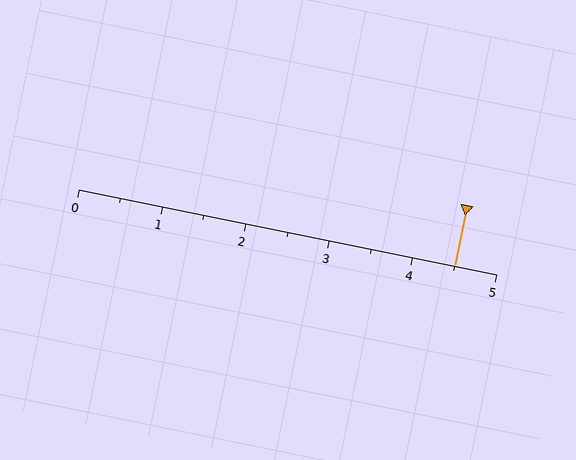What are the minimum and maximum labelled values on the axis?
The axis runs from 0 to 5.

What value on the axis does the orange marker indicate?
The marker indicates approximately 4.5.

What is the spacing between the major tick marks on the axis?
The major ticks are spaced 1 apart.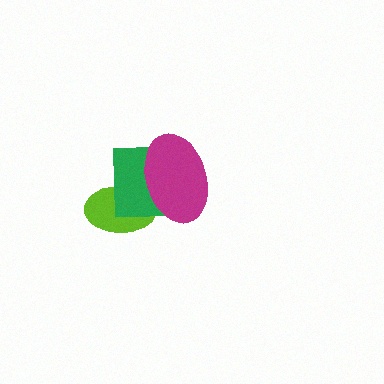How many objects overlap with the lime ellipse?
2 objects overlap with the lime ellipse.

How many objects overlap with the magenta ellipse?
2 objects overlap with the magenta ellipse.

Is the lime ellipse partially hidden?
Yes, it is partially covered by another shape.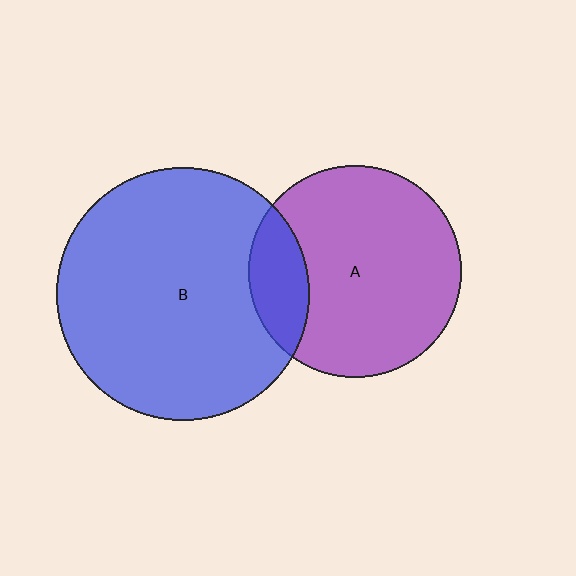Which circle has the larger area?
Circle B (blue).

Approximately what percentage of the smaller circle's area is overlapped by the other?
Approximately 20%.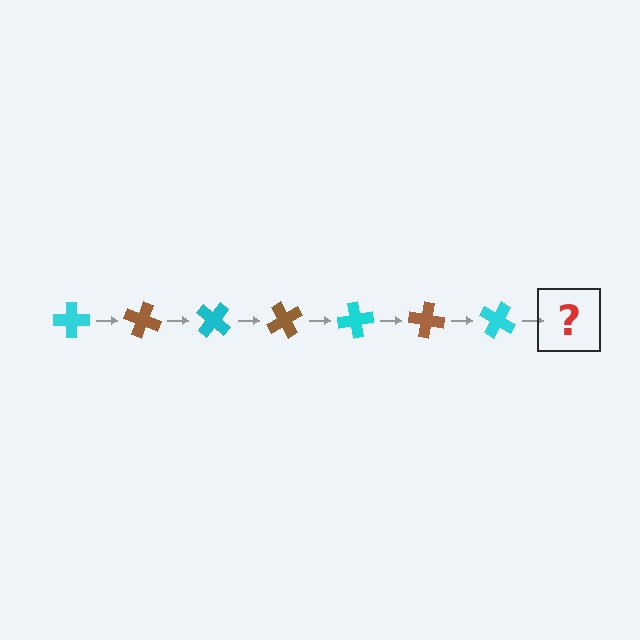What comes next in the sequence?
The next element should be a brown cross, rotated 140 degrees from the start.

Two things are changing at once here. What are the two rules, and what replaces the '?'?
The two rules are that it rotates 20 degrees each step and the color cycles through cyan and brown. The '?' should be a brown cross, rotated 140 degrees from the start.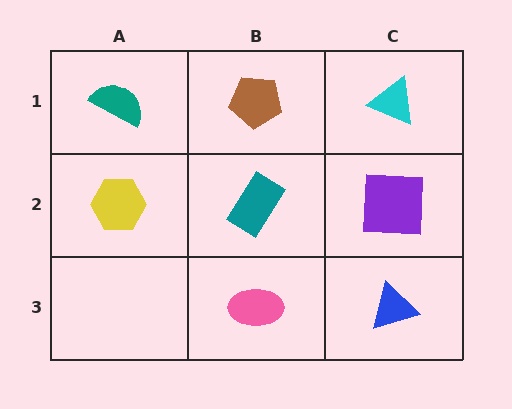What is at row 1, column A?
A teal semicircle.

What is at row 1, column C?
A cyan triangle.